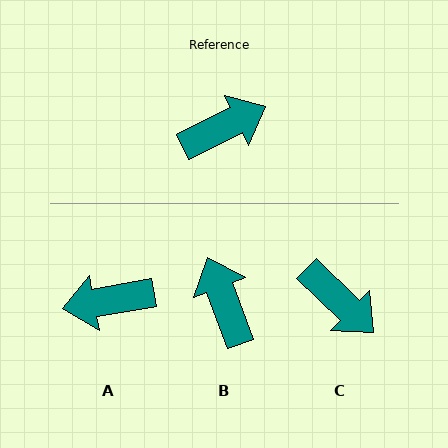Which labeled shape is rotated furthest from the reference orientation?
A, about 164 degrees away.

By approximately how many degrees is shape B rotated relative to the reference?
Approximately 84 degrees counter-clockwise.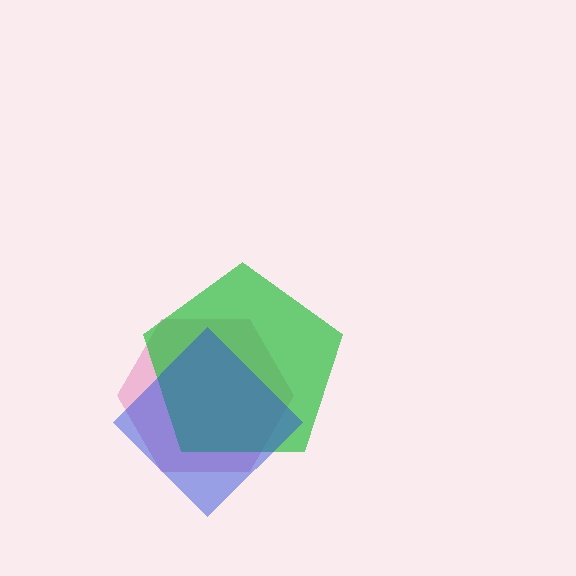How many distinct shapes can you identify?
There are 3 distinct shapes: a pink hexagon, a green pentagon, a blue diamond.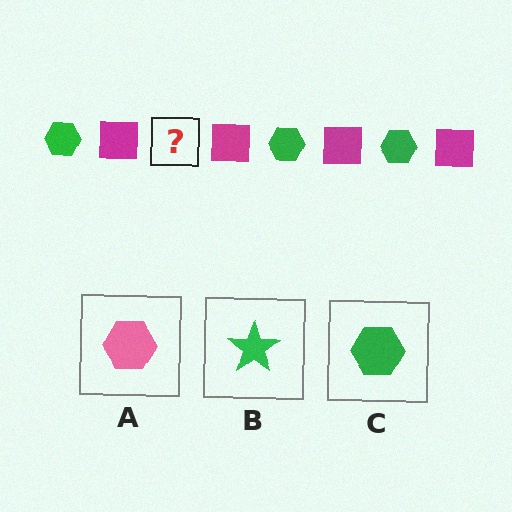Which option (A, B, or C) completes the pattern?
C.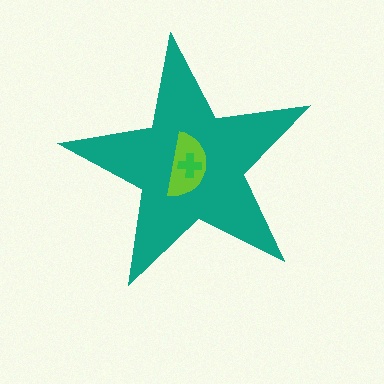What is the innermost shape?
The green cross.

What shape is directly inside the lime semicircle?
The green cross.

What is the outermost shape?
The teal star.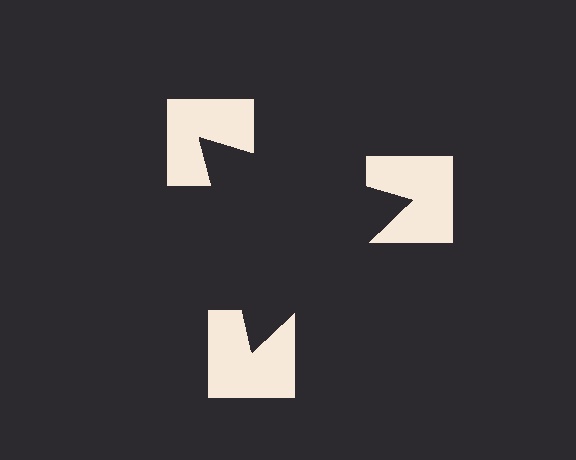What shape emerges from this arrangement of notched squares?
An illusory triangle — its edges are inferred from the aligned wedge cuts in the notched squares, not physically drawn.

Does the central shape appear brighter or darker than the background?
It typically appears slightly darker than the background, even though no actual brightness change is drawn.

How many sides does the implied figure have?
3 sides.